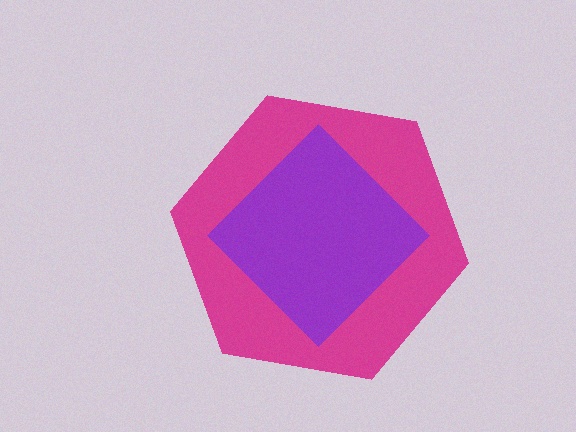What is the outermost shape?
The magenta hexagon.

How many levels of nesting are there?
2.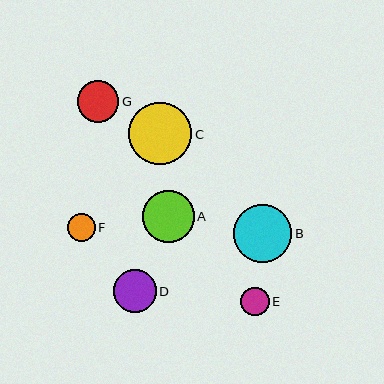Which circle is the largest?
Circle C is the largest with a size of approximately 63 pixels.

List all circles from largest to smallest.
From largest to smallest: C, B, A, D, G, E, F.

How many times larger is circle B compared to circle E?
Circle B is approximately 2.0 times the size of circle E.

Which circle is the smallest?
Circle F is the smallest with a size of approximately 28 pixels.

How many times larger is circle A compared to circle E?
Circle A is approximately 1.8 times the size of circle E.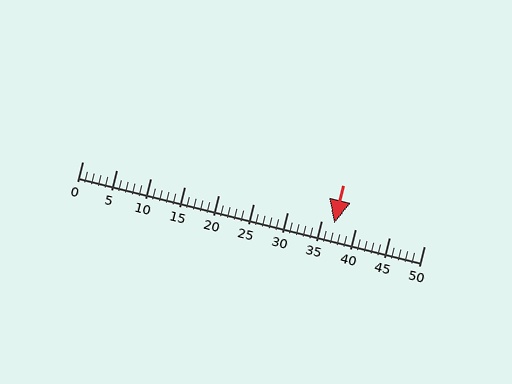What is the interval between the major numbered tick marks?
The major tick marks are spaced 5 units apart.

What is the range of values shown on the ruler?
The ruler shows values from 0 to 50.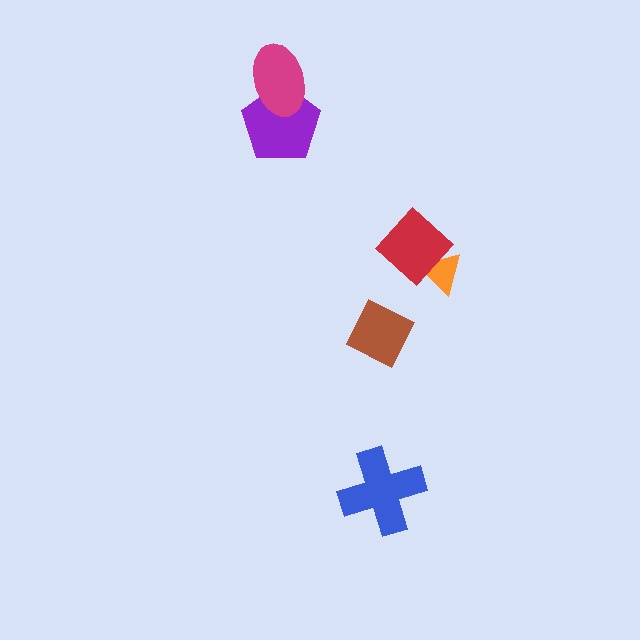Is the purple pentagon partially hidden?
Yes, it is partially covered by another shape.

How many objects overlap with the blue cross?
0 objects overlap with the blue cross.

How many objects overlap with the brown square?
0 objects overlap with the brown square.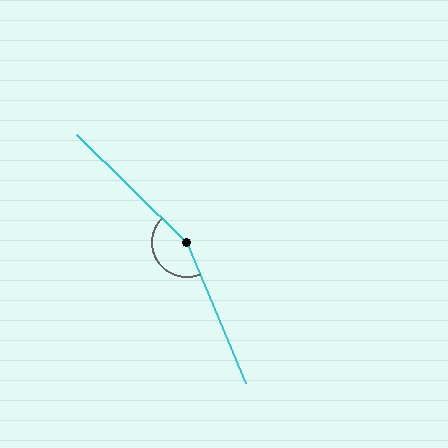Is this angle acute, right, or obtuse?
It is obtuse.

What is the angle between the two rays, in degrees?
Approximately 157 degrees.